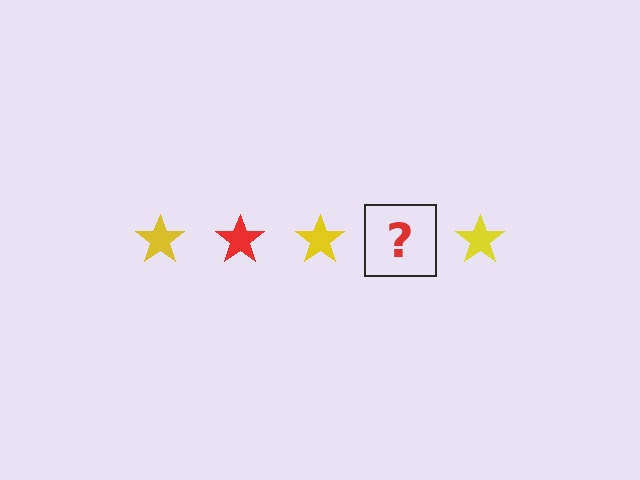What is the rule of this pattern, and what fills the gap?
The rule is that the pattern cycles through yellow, red stars. The gap should be filled with a red star.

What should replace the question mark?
The question mark should be replaced with a red star.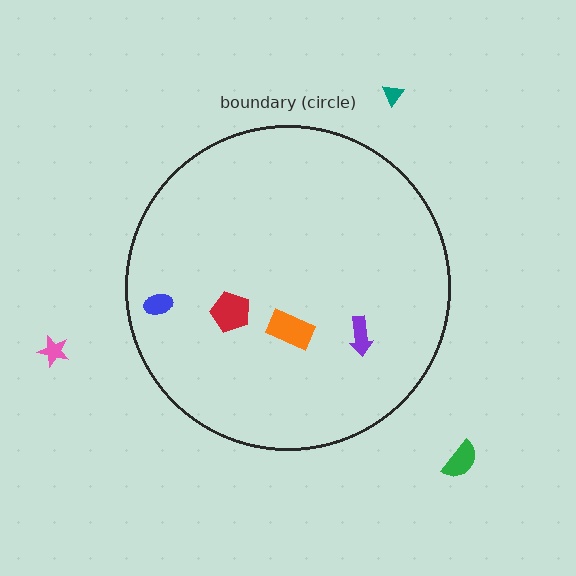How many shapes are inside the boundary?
4 inside, 3 outside.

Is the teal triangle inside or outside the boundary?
Outside.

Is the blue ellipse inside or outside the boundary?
Inside.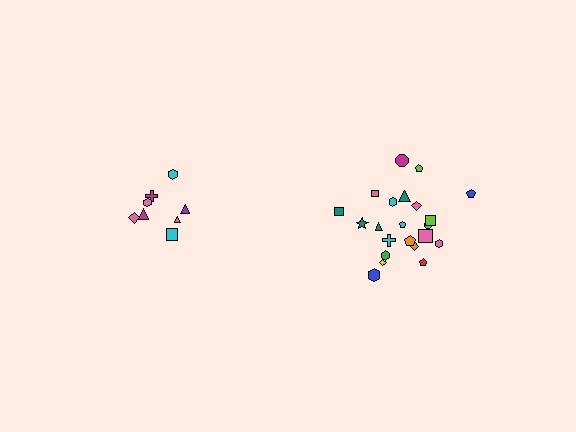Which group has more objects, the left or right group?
The right group.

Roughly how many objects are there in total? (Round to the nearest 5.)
Roughly 30 objects in total.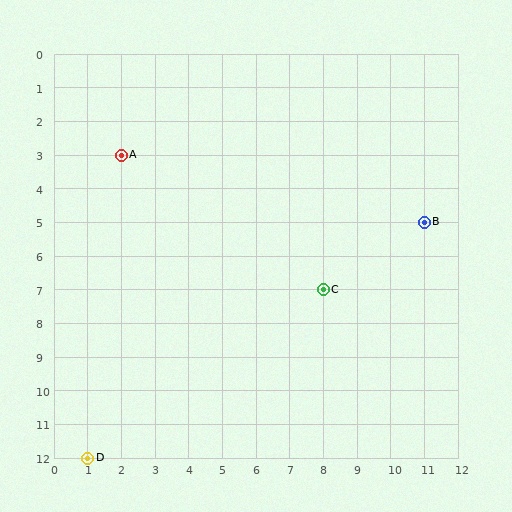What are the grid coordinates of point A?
Point A is at grid coordinates (2, 3).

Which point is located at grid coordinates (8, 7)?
Point C is at (8, 7).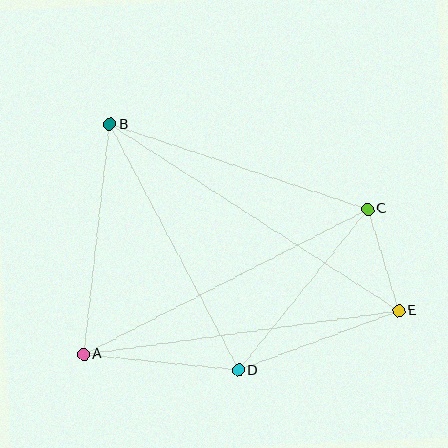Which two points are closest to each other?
Points C and E are closest to each other.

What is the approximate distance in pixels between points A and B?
The distance between A and B is approximately 232 pixels.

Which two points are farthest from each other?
Points B and E are farthest from each other.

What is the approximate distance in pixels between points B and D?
The distance between B and D is approximately 278 pixels.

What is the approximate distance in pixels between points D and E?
The distance between D and E is approximately 171 pixels.